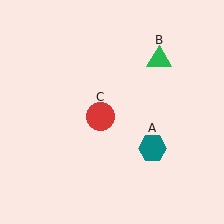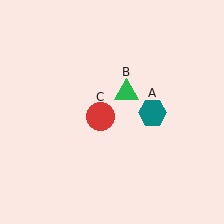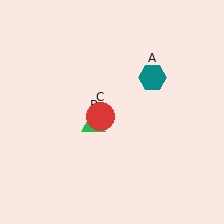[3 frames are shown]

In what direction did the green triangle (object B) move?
The green triangle (object B) moved down and to the left.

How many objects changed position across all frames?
2 objects changed position: teal hexagon (object A), green triangle (object B).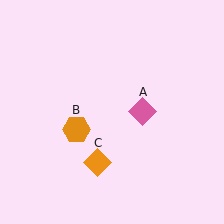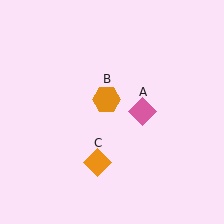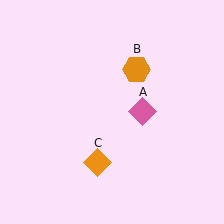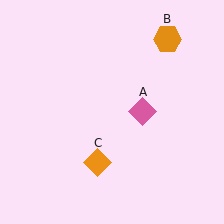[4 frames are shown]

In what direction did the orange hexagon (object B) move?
The orange hexagon (object B) moved up and to the right.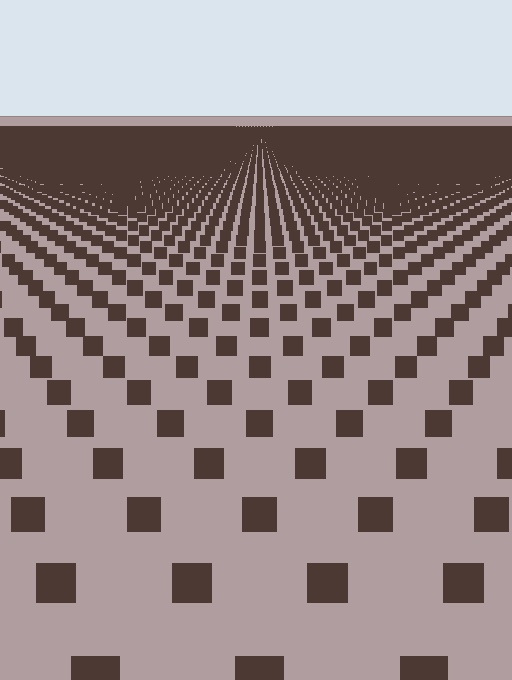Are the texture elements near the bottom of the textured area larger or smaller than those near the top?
Larger. Near the bottom, elements are closer to the viewer and appear at a bigger on-screen size.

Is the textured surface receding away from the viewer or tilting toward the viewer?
The surface is receding away from the viewer. Texture elements get smaller and denser toward the top.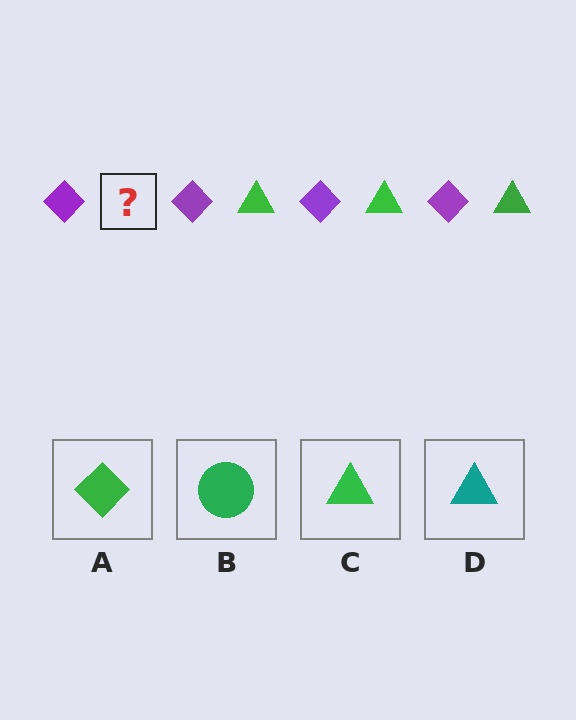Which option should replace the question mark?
Option C.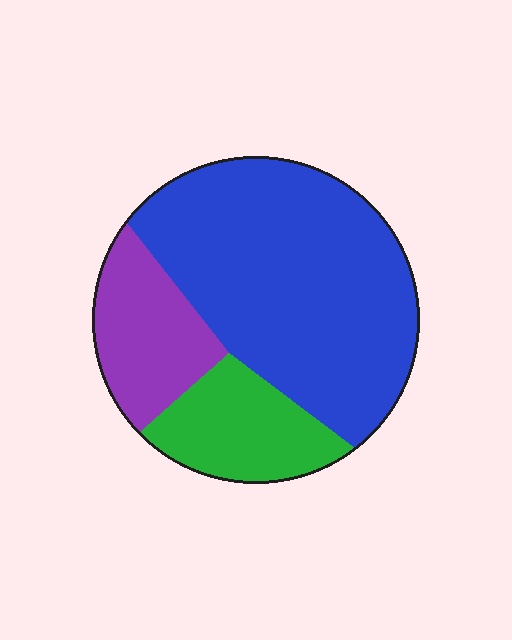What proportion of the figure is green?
Green covers around 20% of the figure.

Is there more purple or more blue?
Blue.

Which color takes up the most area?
Blue, at roughly 60%.